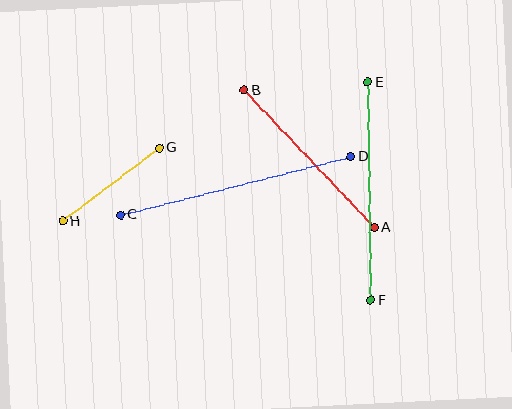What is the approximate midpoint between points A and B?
The midpoint is at approximately (309, 159) pixels.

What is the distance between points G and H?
The distance is approximately 121 pixels.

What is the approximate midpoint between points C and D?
The midpoint is at approximately (235, 186) pixels.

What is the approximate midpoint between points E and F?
The midpoint is at approximately (369, 191) pixels.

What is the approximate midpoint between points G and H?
The midpoint is at approximately (111, 185) pixels.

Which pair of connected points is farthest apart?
Points C and D are farthest apart.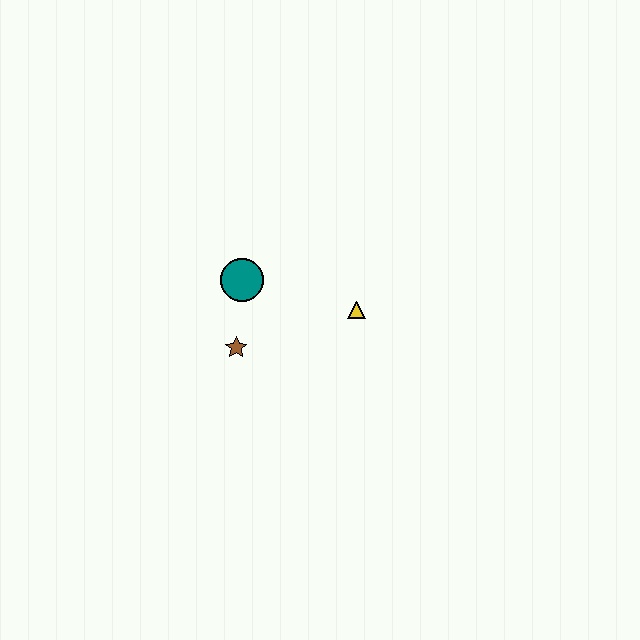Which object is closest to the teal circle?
The brown star is closest to the teal circle.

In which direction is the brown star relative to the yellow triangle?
The brown star is to the left of the yellow triangle.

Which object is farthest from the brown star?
The yellow triangle is farthest from the brown star.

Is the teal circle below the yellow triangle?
No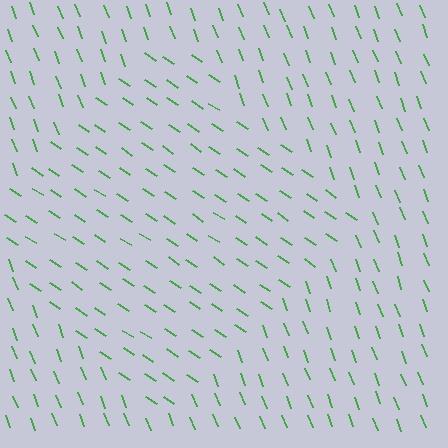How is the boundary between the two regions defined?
The boundary is defined purely by a change in line orientation (approximately 36 degrees difference). All lines are the same color and thickness.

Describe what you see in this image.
The image is filled with small green line segments. A diamond region in the image has lines oriented differently from the surrounding lines, creating a visible texture boundary.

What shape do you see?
I see a diamond.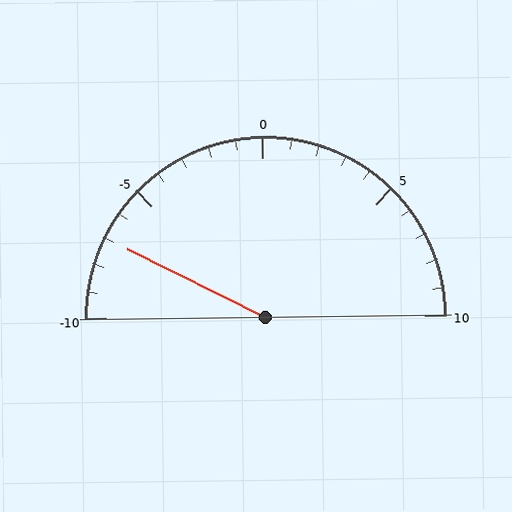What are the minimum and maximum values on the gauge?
The gauge ranges from -10 to 10.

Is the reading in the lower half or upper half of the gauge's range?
The reading is in the lower half of the range (-10 to 10).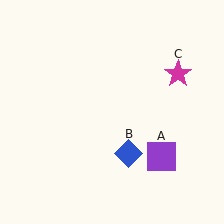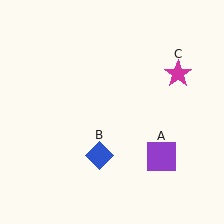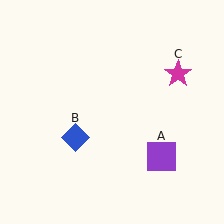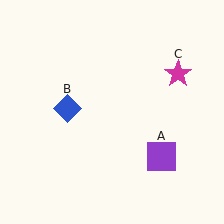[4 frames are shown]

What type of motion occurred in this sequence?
The blue diamond (object B) rotated clockwise around the center of the scene.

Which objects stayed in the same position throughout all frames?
Purple square (object A) and magenta star (object C) remained stationary.